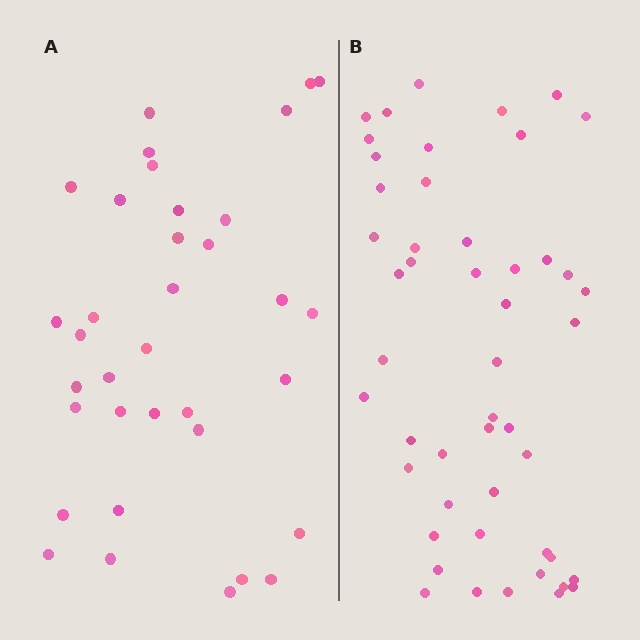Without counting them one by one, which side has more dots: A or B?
Region B (the right region) has more dots.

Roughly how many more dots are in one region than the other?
Region B has approximately 15 more dots than region A.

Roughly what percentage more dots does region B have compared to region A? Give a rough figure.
About 40% more.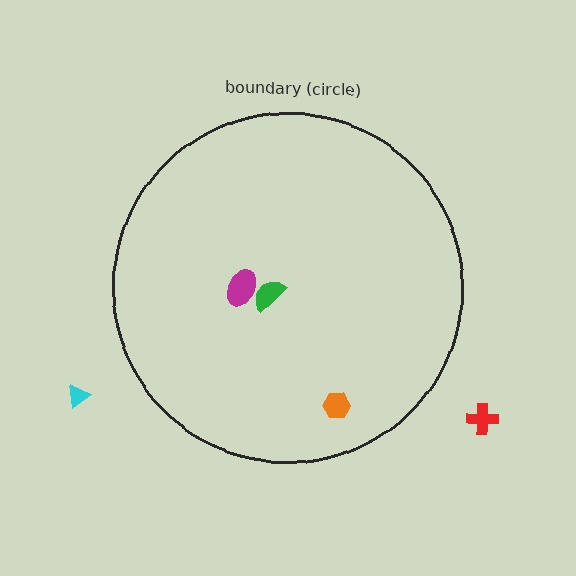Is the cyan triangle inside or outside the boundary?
Outside.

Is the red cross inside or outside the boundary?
Outside.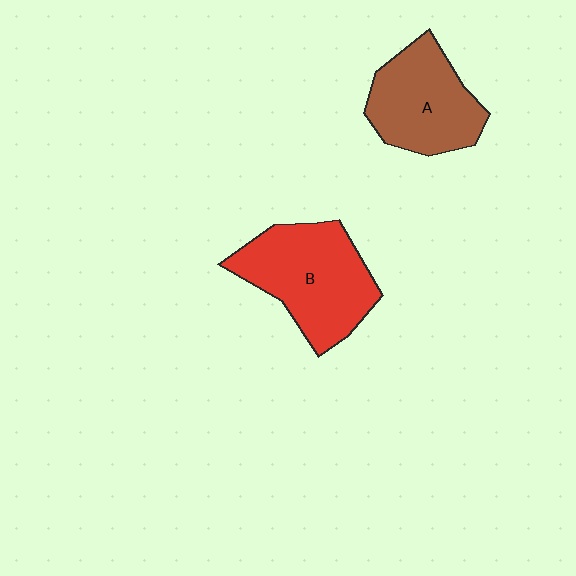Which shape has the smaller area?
Shape A (brown).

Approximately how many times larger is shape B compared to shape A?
Approximately 1.2 times.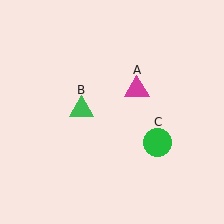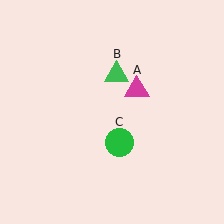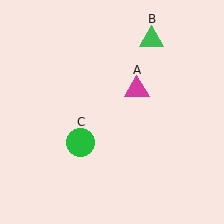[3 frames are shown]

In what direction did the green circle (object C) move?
The green circle (object C) moved left.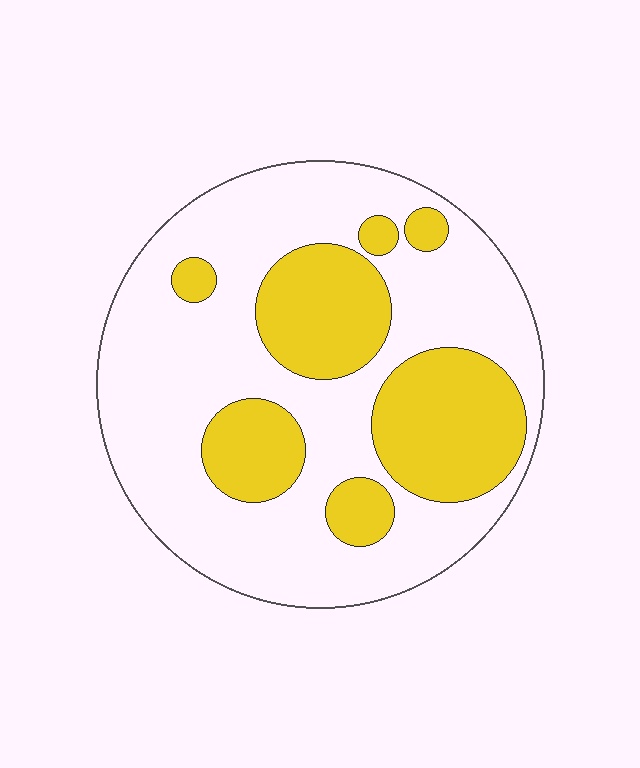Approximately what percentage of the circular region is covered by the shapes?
Approximately 30%.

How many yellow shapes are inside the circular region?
7.